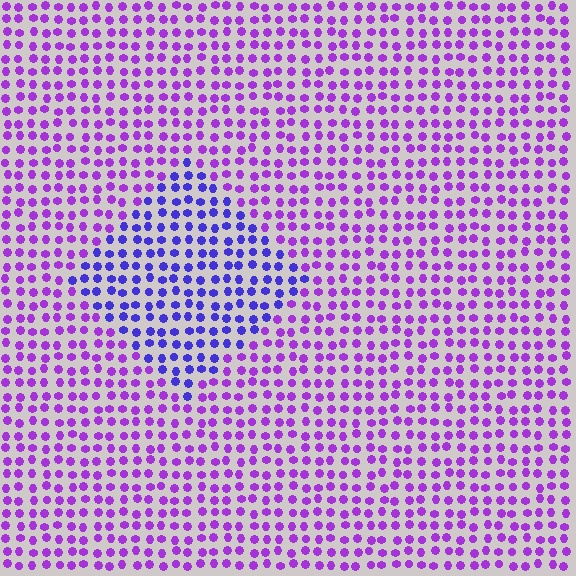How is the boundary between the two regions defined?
The boundary is defined purely by a slight shift in hue (about 36 degrees). Spacing, size, and orientation are identical on both sides.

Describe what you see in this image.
The image is filled with small purple elements in a uniform arrangement. A diamond-shaped region is visible where the elements are tinted to a slightly different hue, forming a subtle color boundary.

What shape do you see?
I see a diamond.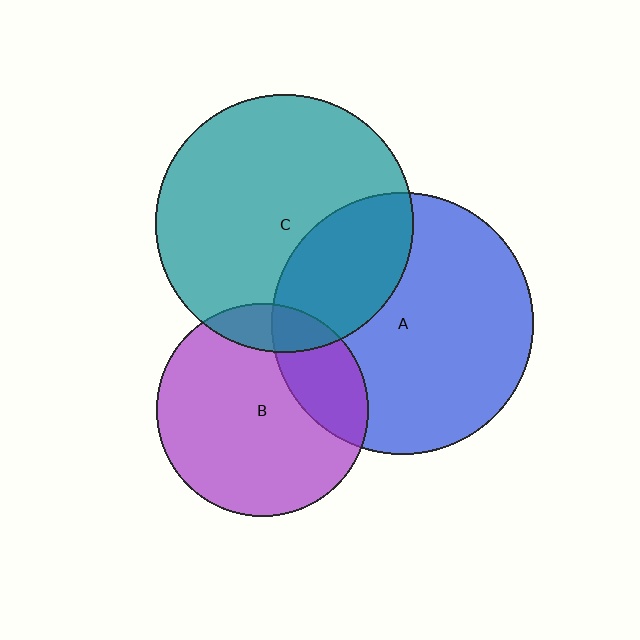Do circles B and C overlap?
Yes.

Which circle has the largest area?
Circle A (blue).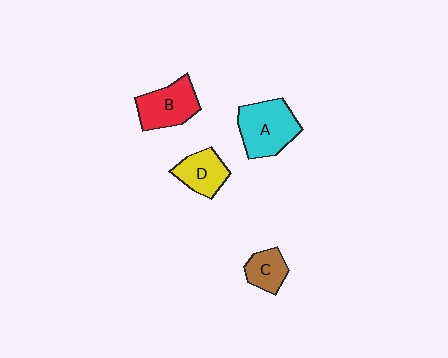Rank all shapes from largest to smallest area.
From largest to smallest: A (cyan), B (red), D (yellow), C (brown).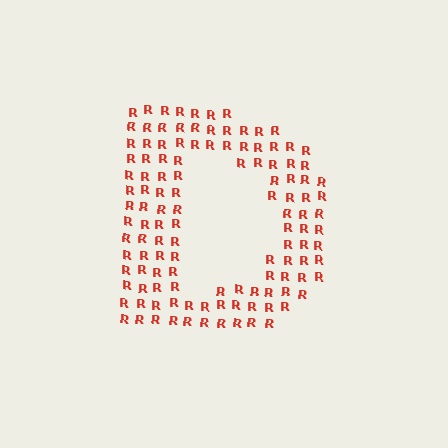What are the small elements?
The small elements are letter R's.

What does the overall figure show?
The overall figure shows the letter D.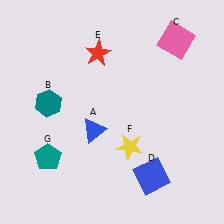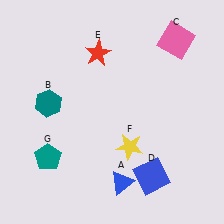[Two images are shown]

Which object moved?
The blue triangle (A) moved down.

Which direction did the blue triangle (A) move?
The blue triangle (A) moved down.